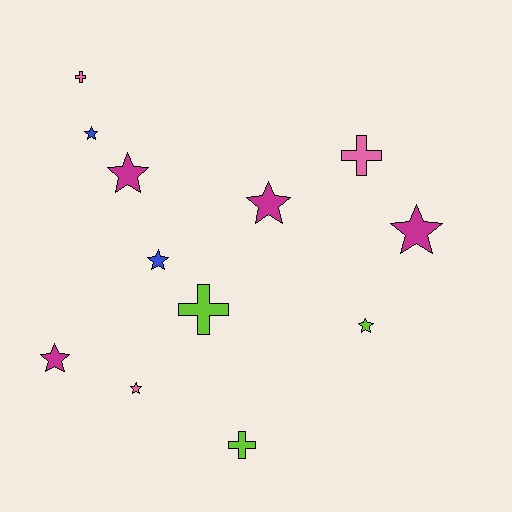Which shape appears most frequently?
Star, with 8 objects.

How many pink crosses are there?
There are 2 pink crosses.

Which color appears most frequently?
Magenta, with 4 objects.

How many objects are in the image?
There are 12 objects.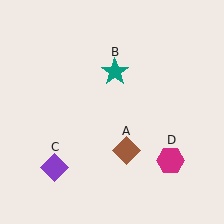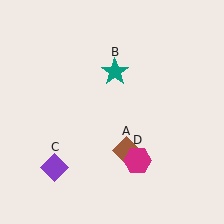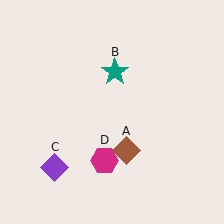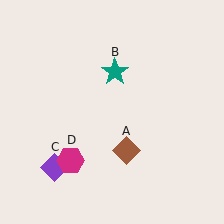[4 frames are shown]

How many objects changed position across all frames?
1 object changed position: magenta hexagon (object D).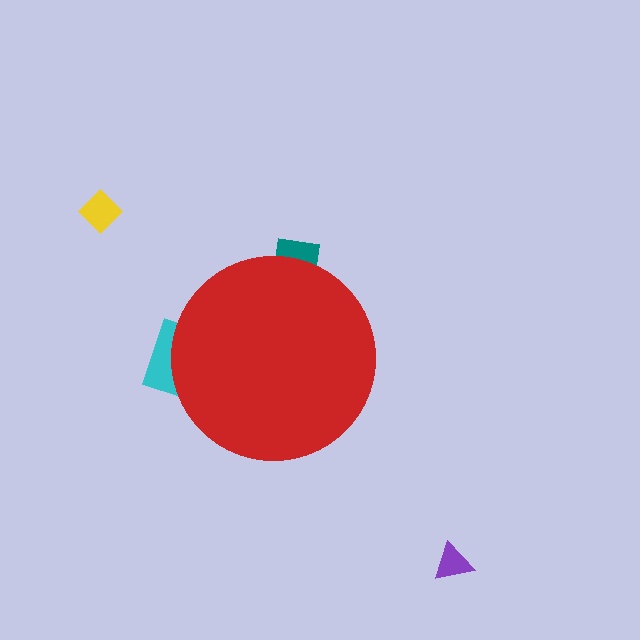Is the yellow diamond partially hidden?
No, the yellow diamond is fully visible.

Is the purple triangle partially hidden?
No, the purple triangle is fully visible.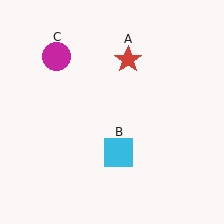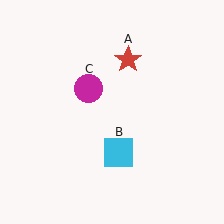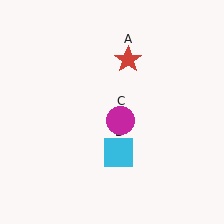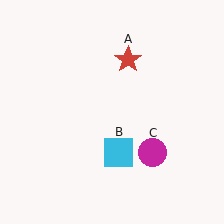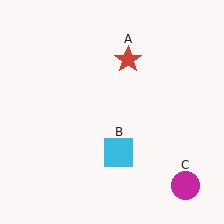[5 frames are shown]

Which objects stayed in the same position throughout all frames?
Red star (object A) and cyan square (object B) remained stationary.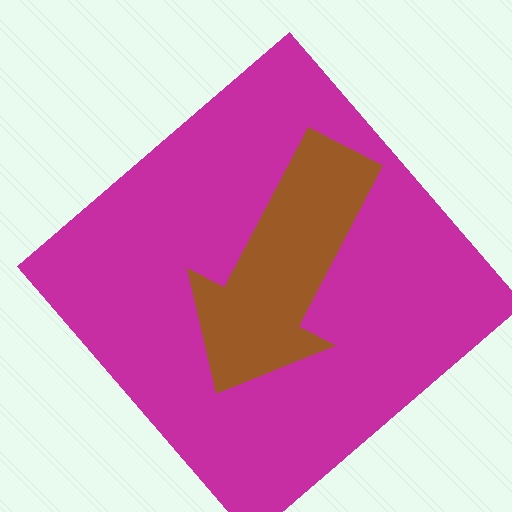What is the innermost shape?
The brown arrow.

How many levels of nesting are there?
2.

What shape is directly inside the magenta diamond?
The brown arrow.